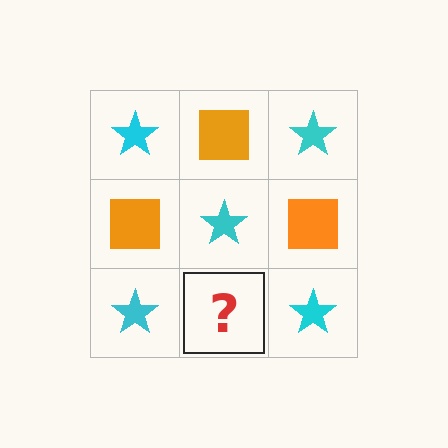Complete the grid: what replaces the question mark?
The question mark should be replaced with an orange square.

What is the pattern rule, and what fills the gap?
The rule is that it alternates cyan star and orange square in a checkerboard pattern. The gap should be filled with an orange square.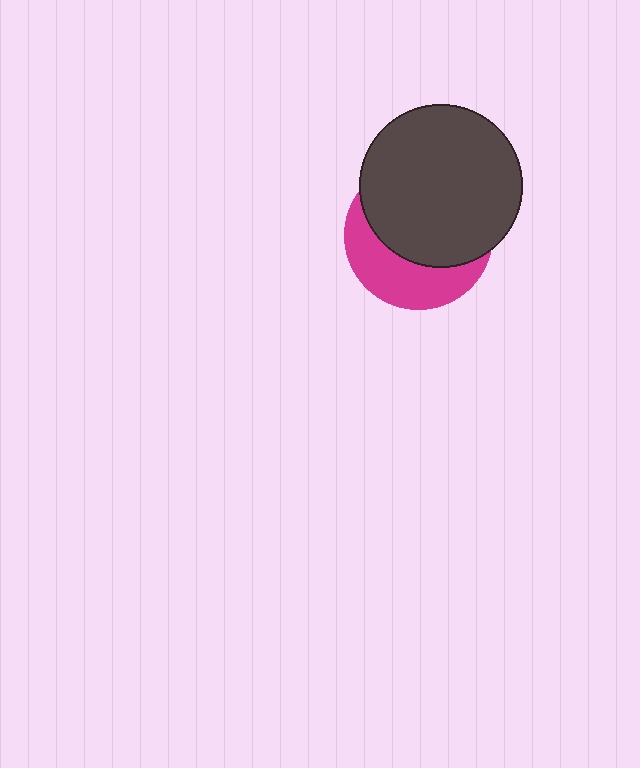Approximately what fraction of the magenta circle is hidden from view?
Roughly 62% of the magenta circle is hidden behind the dark gray circle.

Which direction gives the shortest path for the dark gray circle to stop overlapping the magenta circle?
Moving up gives the shortest separation.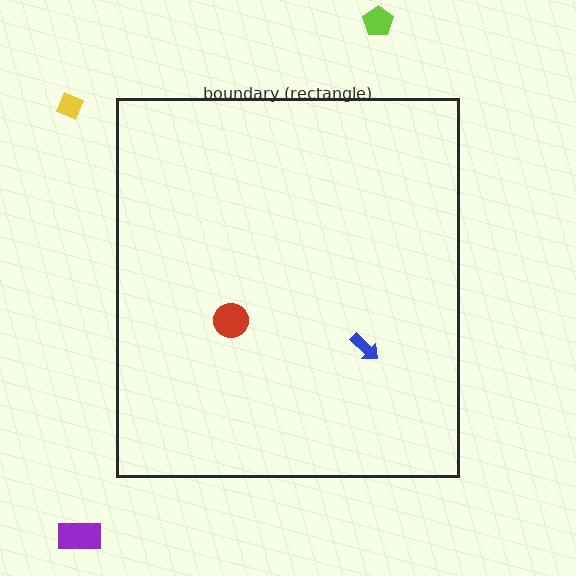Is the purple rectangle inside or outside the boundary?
Outside.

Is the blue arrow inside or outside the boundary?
Inside.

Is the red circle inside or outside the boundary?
Inside.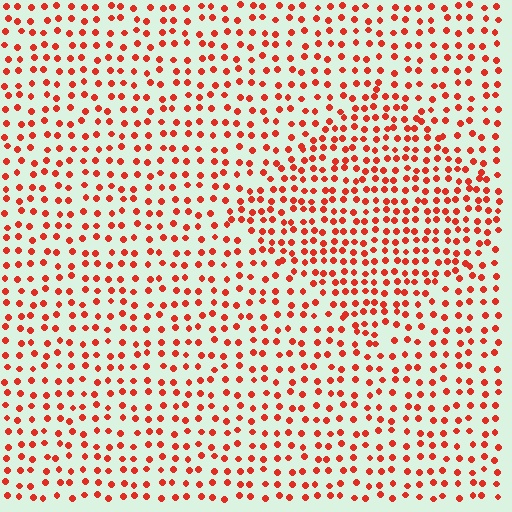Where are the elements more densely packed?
The elements are more densely packed inside the diamond boundary.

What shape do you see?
I see a diamond.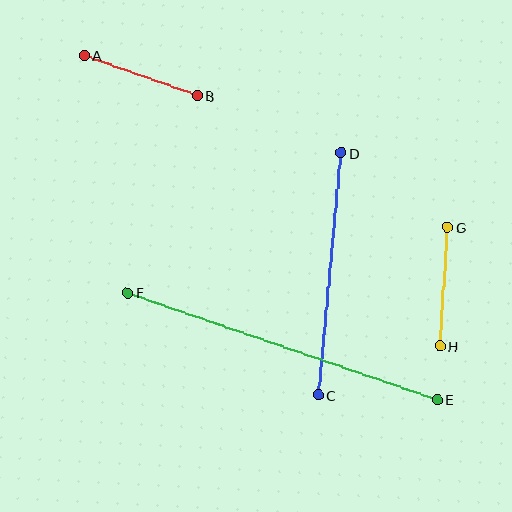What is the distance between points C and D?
The distance is approximately 243 pixels.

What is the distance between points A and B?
The distance is approximately 120 pixels.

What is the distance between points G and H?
The distance is approximately 119 pixels.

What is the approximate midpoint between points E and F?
The midpoint is at approximately (282, 346) pixels.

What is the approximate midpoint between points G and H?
The midpoint is at approximately (444, 287) pixels.